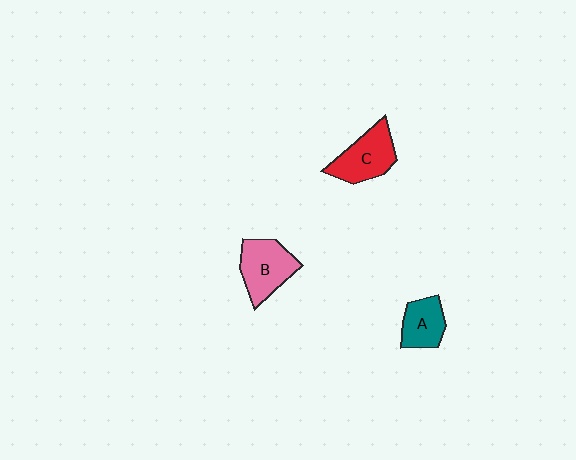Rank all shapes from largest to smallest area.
From largest to smallest: B (pink), C (red), A (teal).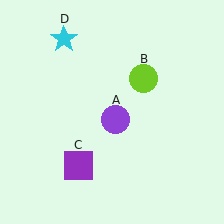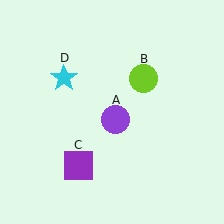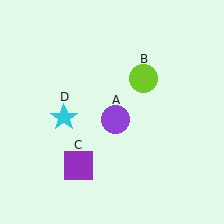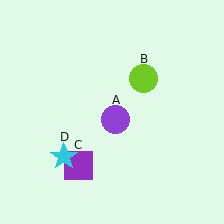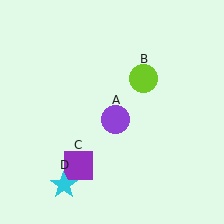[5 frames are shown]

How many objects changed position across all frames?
1 object changed position: cyan star (object D).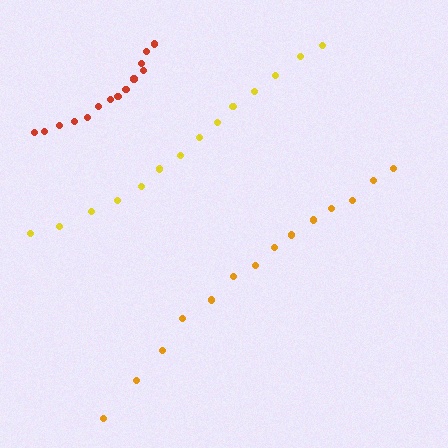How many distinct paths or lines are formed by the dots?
There are 3 distinct paths.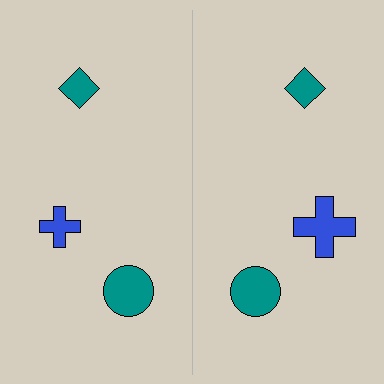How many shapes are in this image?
There are 6 shapes in this image.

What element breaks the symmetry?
The blue cross on the right side has a different size than its mirror counterpart.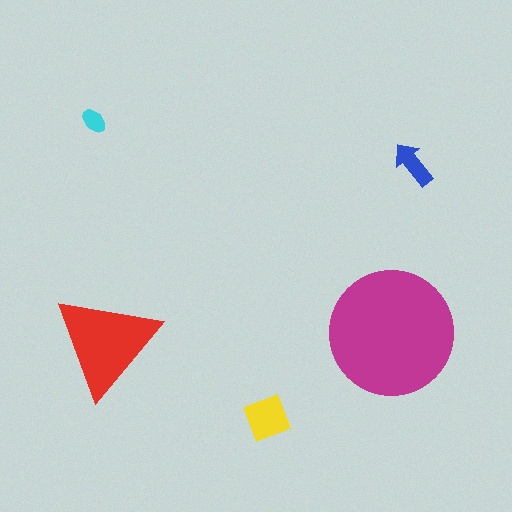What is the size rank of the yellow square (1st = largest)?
3rd.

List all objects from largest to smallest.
The magenta circle, the red triangle, the yellow square, the blue arrow, the cyan ellipse.